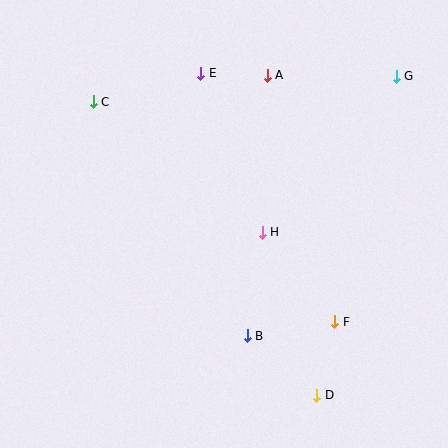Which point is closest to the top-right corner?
Point G is closest to the top-right corner.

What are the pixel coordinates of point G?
Point G is at (396, 76).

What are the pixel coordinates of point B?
Point B is at (247, 336).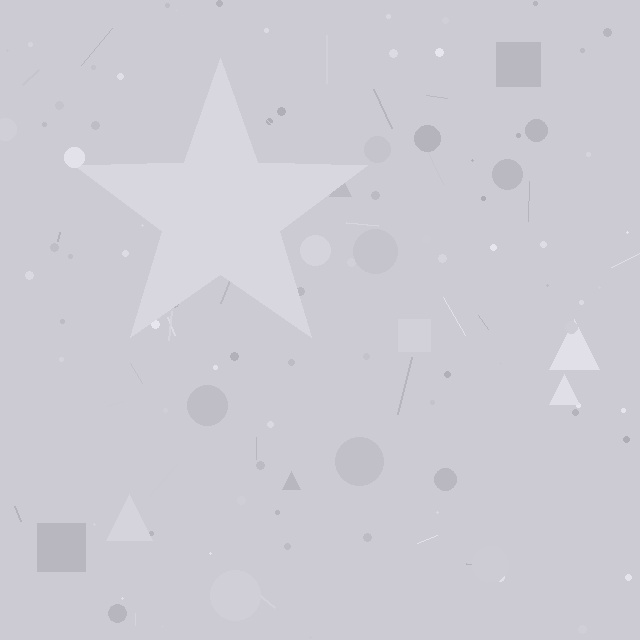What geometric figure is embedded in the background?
A star is embedded in the background.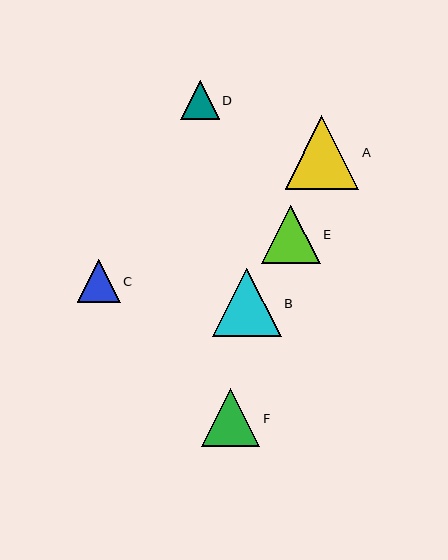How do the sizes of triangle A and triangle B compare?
Triangle A and triangle B are approximately the same size.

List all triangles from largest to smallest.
From largest to smallest: A, B, F, E, C, D.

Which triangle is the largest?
Triangle A is the largest with a size of approximately 73 pixels.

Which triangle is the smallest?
Triangle D is the smallest with a size of approximately 38 pixels.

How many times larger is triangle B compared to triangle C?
Triangle B is approximately 1.6 times the size of triangle C.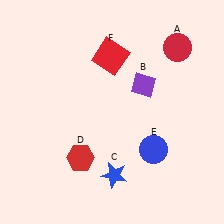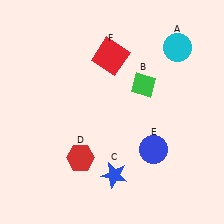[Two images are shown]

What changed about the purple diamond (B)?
In Image 1, B is purple. In Image 2, it changed to green.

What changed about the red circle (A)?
In Image 1, A is red. In Image 2, it changed to cyan.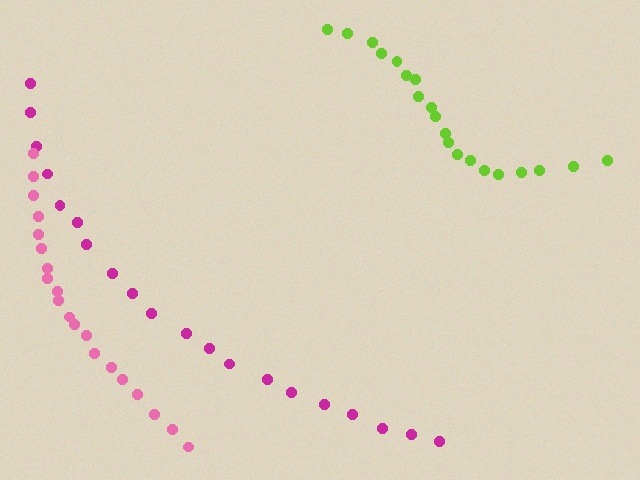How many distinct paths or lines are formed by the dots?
There are 3 distinct paths.